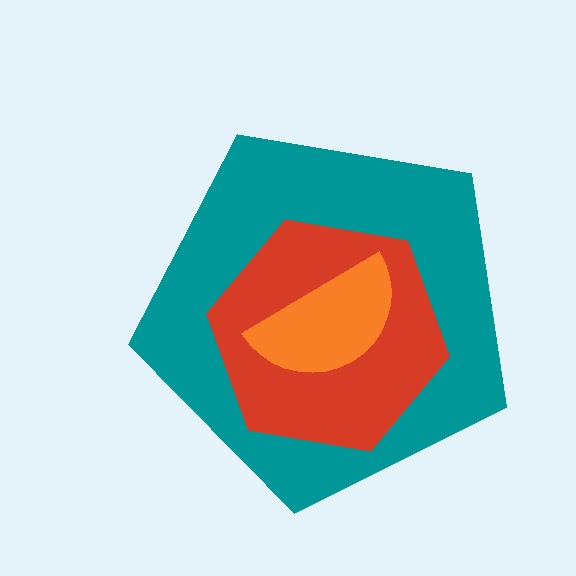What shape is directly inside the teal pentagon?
The red hexagon.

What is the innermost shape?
The orange semicircle.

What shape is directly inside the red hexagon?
The orange semicircle.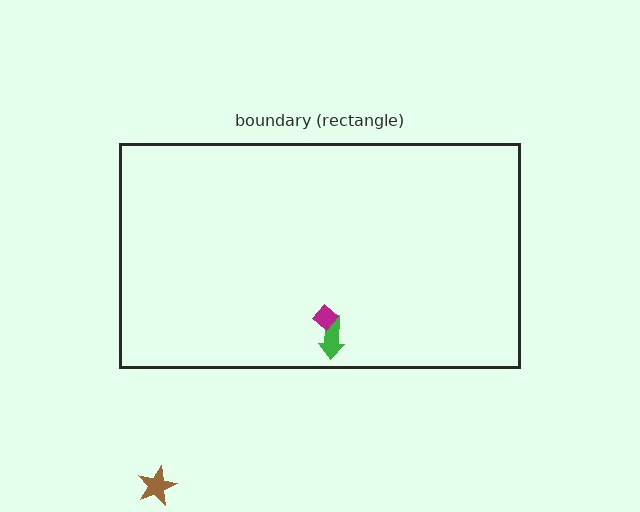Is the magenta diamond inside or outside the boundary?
Inside.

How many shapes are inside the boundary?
2 inside, 1 outside.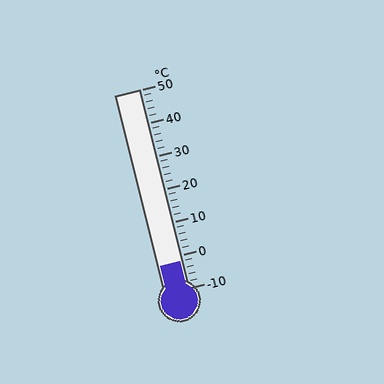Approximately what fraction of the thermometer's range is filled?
The thermometer is filled to approximately 15% of its range.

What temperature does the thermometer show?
The thermometer shows approximately -2°C.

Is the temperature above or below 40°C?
The temperature is below 40°C.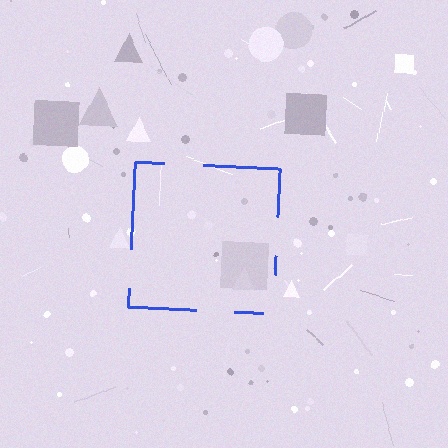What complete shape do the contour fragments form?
The contour fragments form a square.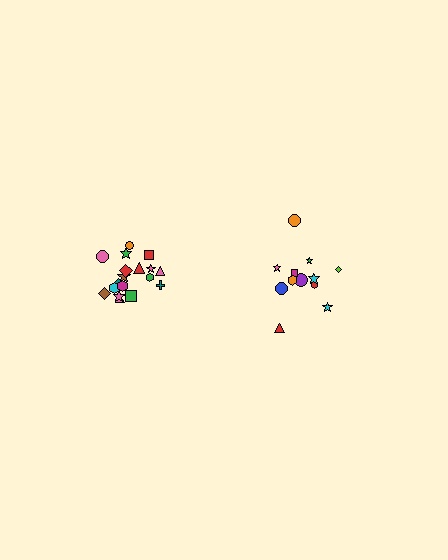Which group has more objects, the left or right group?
The left group.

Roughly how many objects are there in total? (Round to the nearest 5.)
Roughly 30 objects in total.